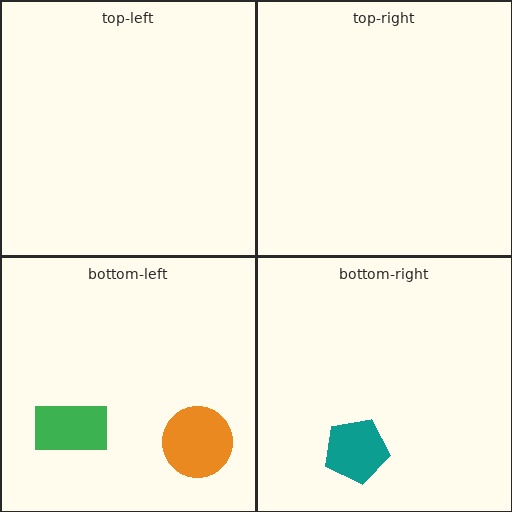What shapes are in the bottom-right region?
The teal pentagon.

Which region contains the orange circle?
The bottom-left region.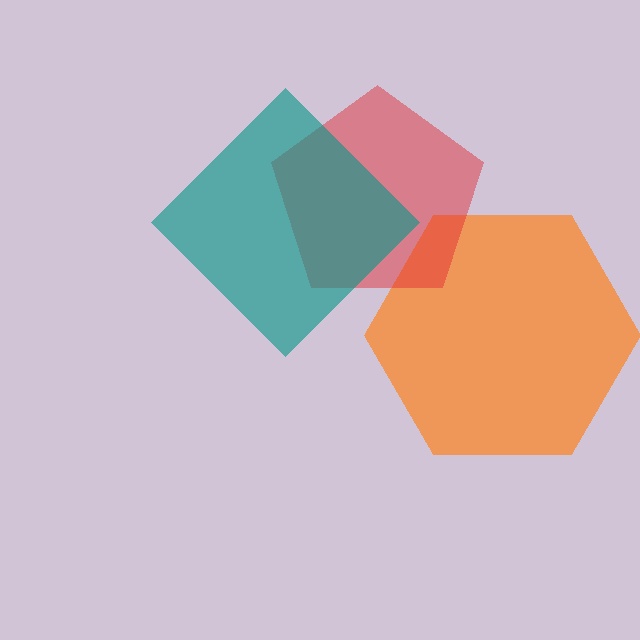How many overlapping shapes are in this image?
There are 3 overlapping shapes in the image.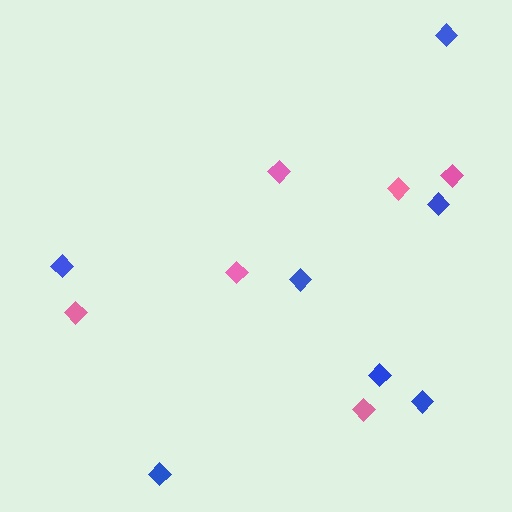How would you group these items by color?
There are 2 groups: one group of pink diamonds (6) and one group of blue diamonds (7).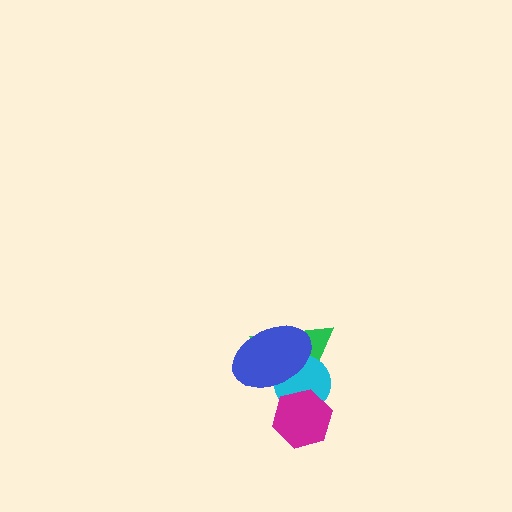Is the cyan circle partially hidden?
Yes, it is partially covered by another shape.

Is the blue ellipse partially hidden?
No, no other shape covers it.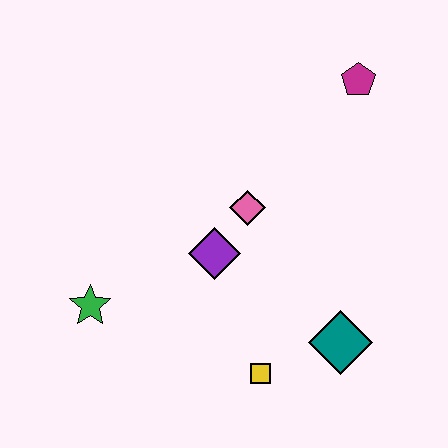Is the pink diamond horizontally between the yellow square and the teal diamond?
No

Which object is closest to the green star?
The purple diamond is closest to the green star.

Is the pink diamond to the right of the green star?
Yes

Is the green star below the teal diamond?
No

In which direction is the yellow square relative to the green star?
The yellow square is to the right of the green star.